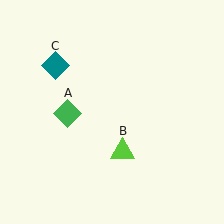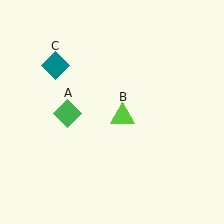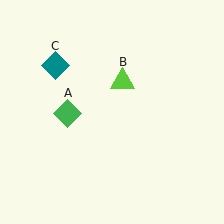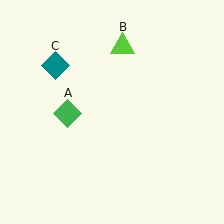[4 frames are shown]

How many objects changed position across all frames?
1 object changed position: lime triangle (object B).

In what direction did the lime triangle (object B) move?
The lime triangle (object B) moved up.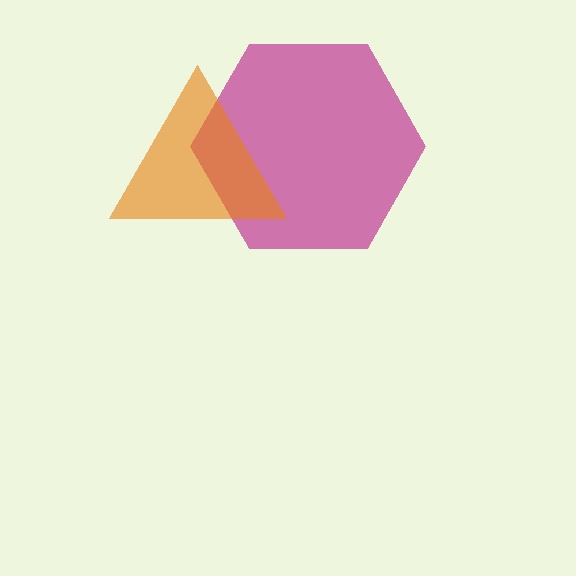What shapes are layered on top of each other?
The layered shapes are: a magenta hexagon, an orange triangle.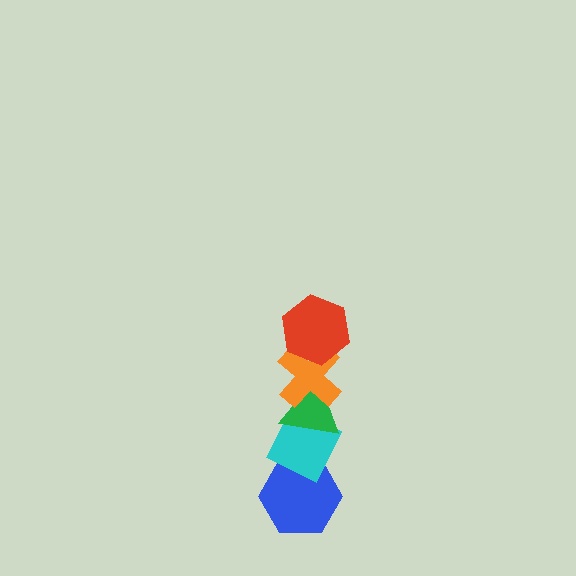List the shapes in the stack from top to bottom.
From top to bottom: the red hexagon, the orange cross, the green triangle, the cyan diamond, the blue hexagon.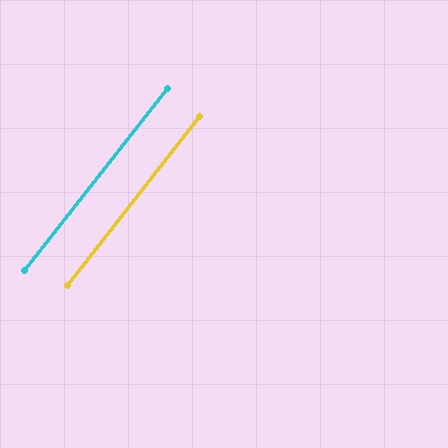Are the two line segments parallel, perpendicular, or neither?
Parallel — their directions differ by only 0.3°.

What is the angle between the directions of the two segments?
Approximately 0 degrees.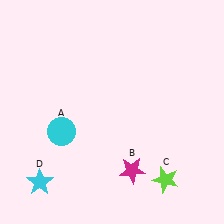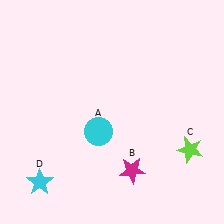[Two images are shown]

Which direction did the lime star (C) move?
The lime star (C) moved up.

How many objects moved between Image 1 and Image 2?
2 objects moved between the two images.